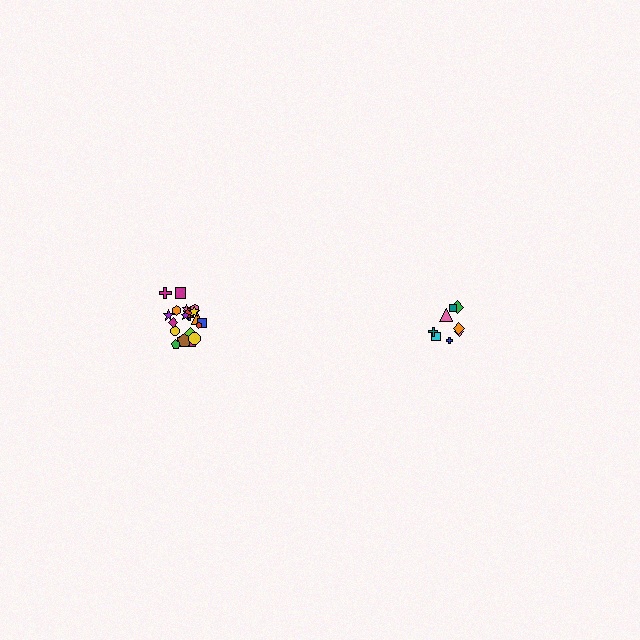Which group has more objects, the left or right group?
The left group.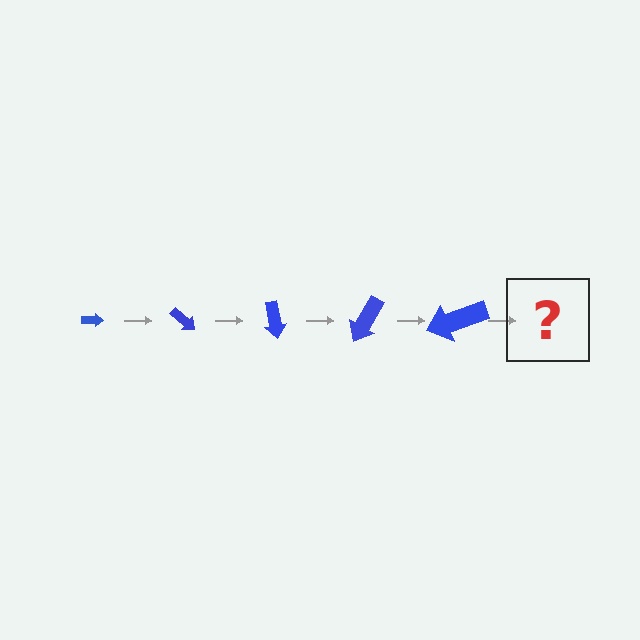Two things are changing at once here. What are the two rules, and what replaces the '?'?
The two rules are that the arrow grows larger each step and it rotates 40 degrees each step. The '?' should be an arrow, larger than the previous one and rotated 200 degrees from the start.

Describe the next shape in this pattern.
It should be an arrow, larger than the previous one and rotated 200 degrees from the start.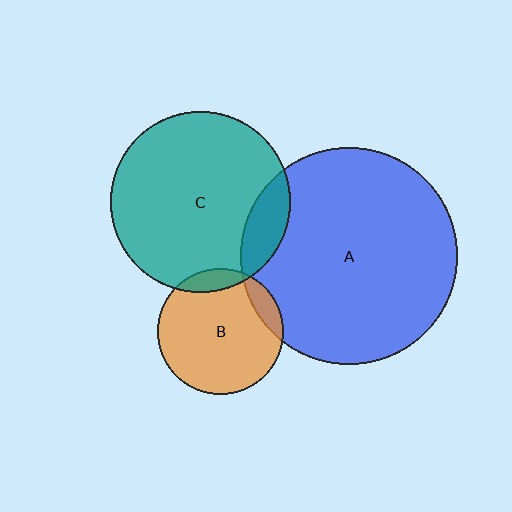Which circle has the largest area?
Circle A (blue).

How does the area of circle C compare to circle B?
Approximately 2.0 times.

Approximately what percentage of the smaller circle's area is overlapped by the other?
Approximately 10%.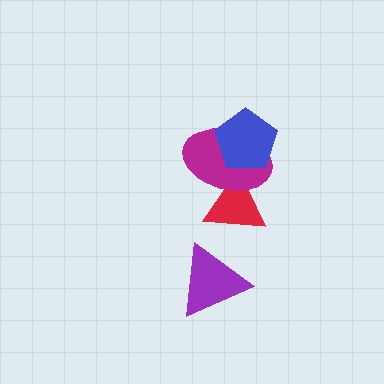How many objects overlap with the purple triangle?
0 objects overlap with the purple triangle.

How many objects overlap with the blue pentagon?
1 object overlaps with the blue pentagon.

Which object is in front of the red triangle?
The magenta ellipse is in front of the red triangle.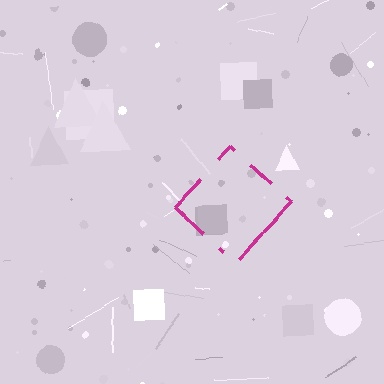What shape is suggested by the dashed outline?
The dashed outline suggests a diamond.